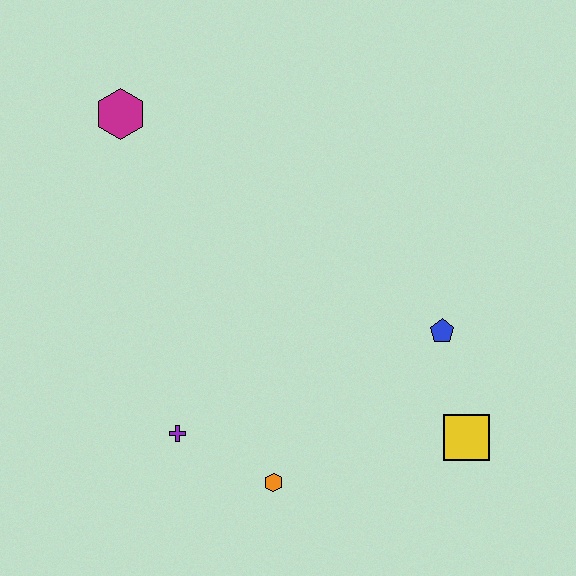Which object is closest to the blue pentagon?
The yellow square is closest to the blue pentagon.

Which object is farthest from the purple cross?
The magenta hexagon is farthest from the purple cross.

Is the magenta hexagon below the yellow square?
No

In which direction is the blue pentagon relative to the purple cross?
The blue pentagon is to the right of the purple cross.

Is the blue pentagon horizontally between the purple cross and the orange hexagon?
No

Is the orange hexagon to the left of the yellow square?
Yes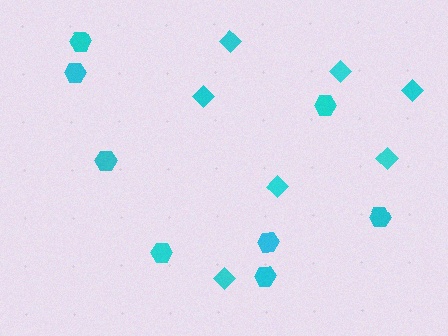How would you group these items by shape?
There are 2 groups: one group of hexagons (8) and one group of diamonds (7).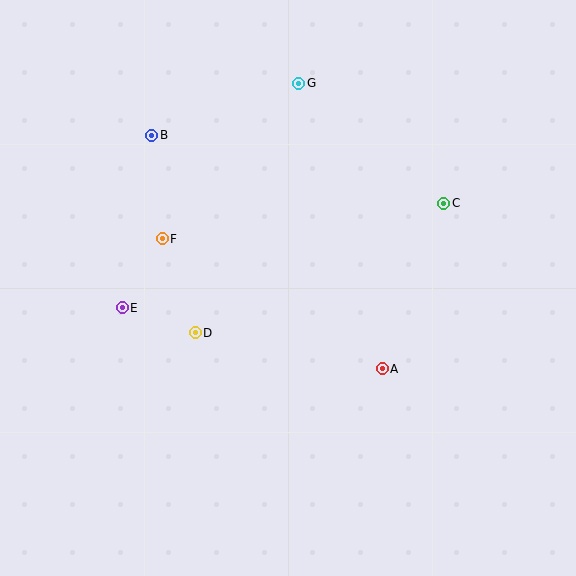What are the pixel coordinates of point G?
Point G is at (299, 83).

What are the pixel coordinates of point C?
Point C is at (444, 203).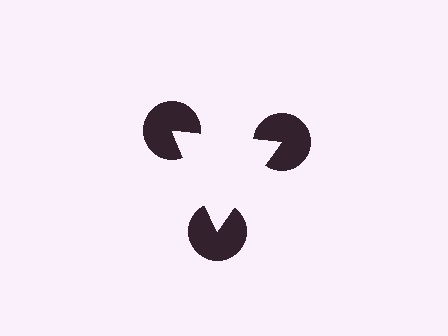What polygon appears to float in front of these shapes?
An illusory triangle — its edges are inferred from the aligned wedge cuts in the pac-man discs, not physically drawn.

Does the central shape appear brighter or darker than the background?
It typically appears slightly brighter than the background, even though no actual brightness change is drawn.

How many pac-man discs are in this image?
There are 3 — one at each vertex of the illusory triangle.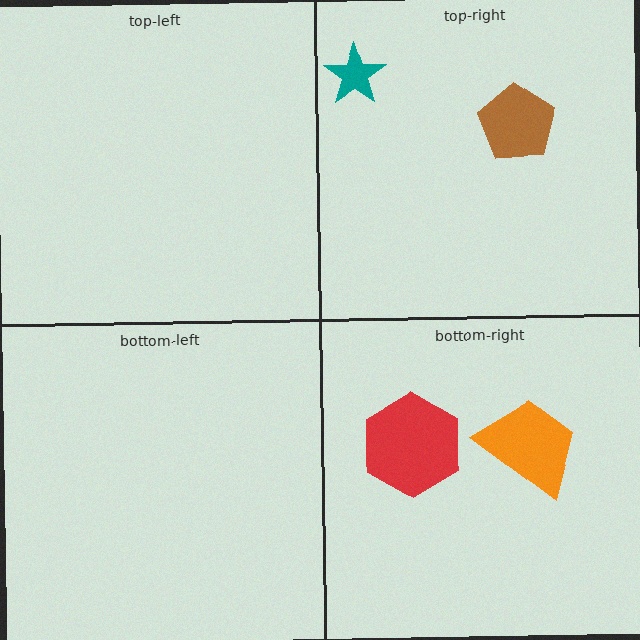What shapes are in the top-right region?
The teal star, the brown pentagon.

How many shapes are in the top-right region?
2.